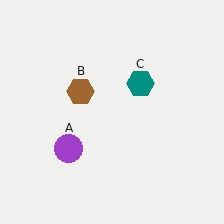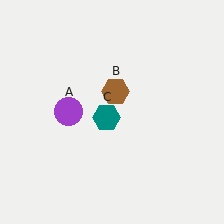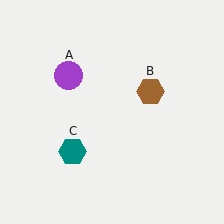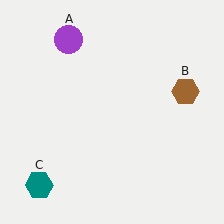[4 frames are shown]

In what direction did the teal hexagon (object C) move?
The teal hexagon (object C) moved down and to the left.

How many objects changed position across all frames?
3 objects changed position: purple circle (object A), brown hexagon (object B), teal hexagon (object C).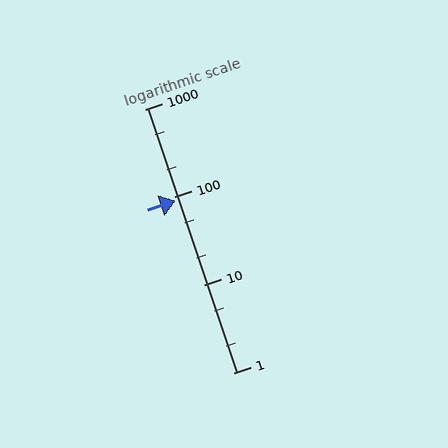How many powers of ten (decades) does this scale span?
The scale spans 3 decades, from 1 to 1000.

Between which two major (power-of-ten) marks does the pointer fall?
The pointer is between 10 and 100.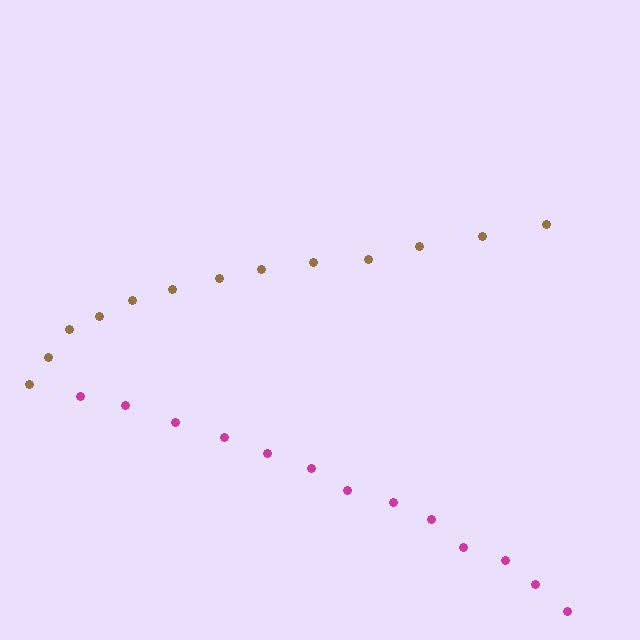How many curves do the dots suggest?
There are 2 distinct paths.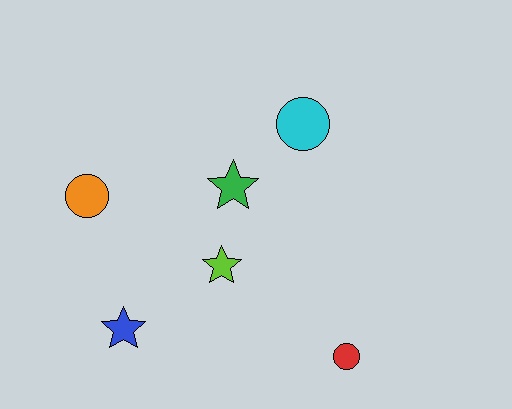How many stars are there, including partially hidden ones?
There are 3 stars.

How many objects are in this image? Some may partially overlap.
There are 6 objects.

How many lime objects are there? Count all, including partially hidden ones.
There is 1 lime object.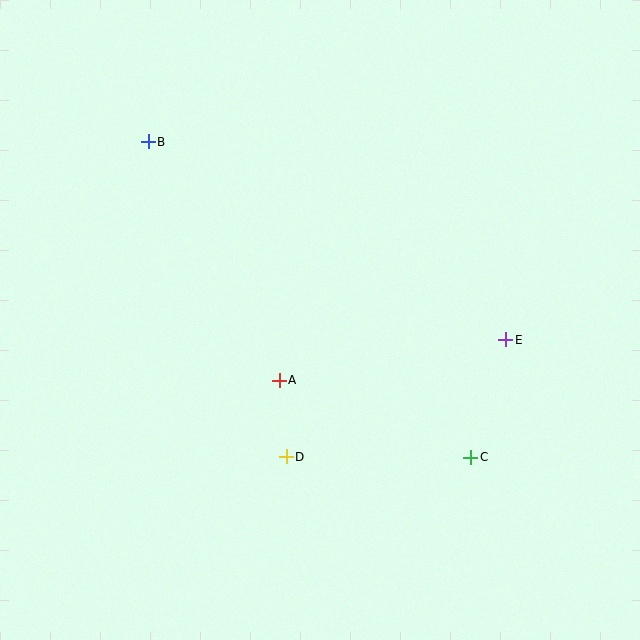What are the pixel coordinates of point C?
Point C is at (471, 457).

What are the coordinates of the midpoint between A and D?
The midpoint between A and D is at (283, 419).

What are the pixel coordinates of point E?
Point E is at (506, 340).